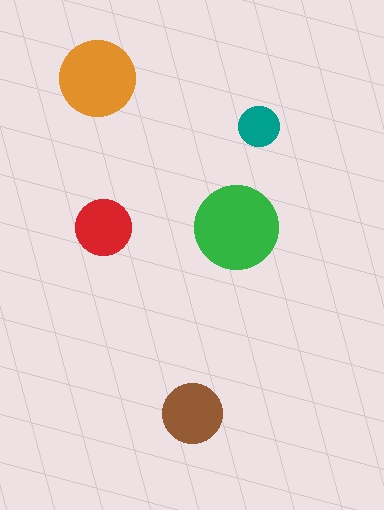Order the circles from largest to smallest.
the green one, the orange one, the brown one, the red one, the teal one.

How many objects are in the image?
There are 5 objects in the image.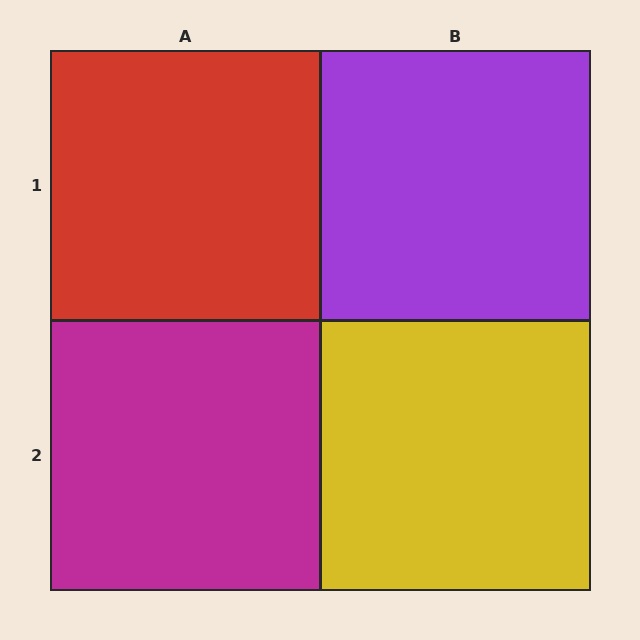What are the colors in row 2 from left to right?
Magenta, yellow.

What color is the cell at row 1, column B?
Purple.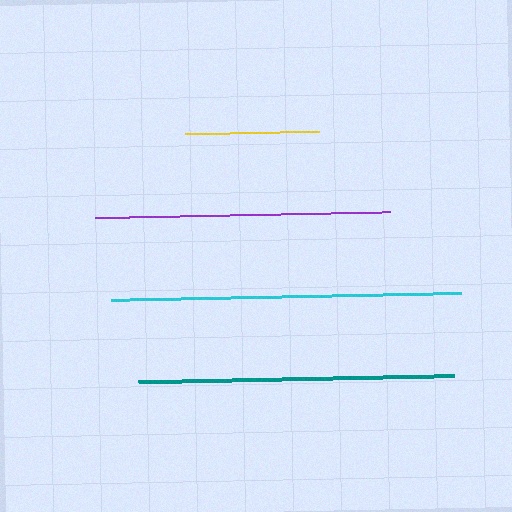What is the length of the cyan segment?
The cyan segment is approximately 350 pixels long.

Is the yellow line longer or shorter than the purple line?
The purple line is longer than the yellow line.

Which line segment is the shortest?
The yellow line is the shortest at approximately 133 pixels.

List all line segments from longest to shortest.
From longest to shortest: cyan, teal, purple, yellow.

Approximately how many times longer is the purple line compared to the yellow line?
The purple line is approximately 2.2 times the length of the yellow line.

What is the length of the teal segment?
The teal segment is approximately 316 pixels long.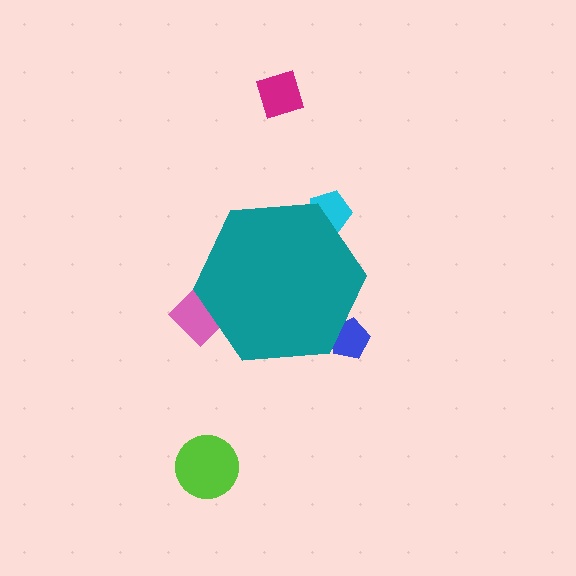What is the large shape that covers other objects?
A teal hexagon.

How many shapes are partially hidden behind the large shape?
3 shapes are partially hidden.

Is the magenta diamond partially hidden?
No, the magenta diamond is fully visible.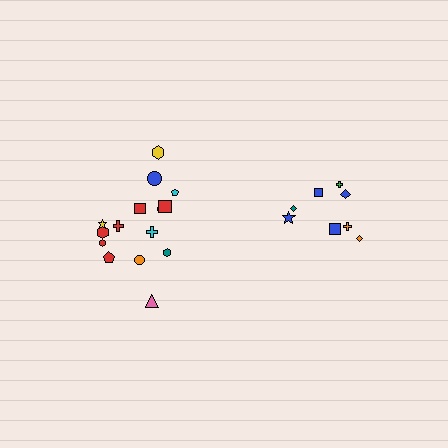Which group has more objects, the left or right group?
The left group.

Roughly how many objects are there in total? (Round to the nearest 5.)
Roughly 25 objects in total.